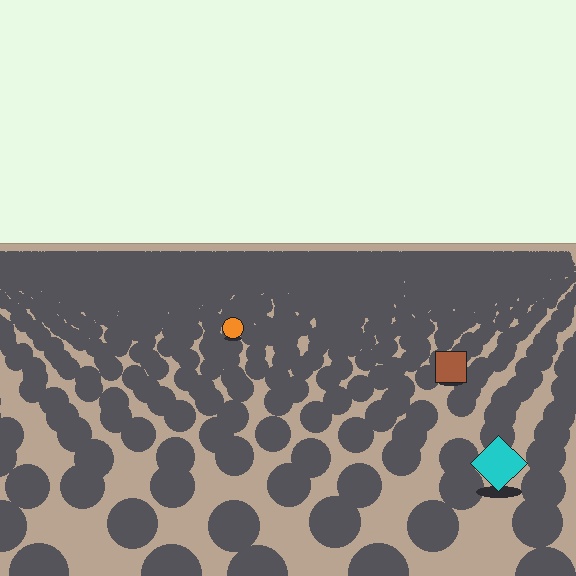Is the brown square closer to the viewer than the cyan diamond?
No. The cyan diamond is closer — you can tell from the texture gradient: the ground texture is coarser near it.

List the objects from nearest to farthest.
From nearest to farthest: the cyan diamond, the brown square, the orange circle.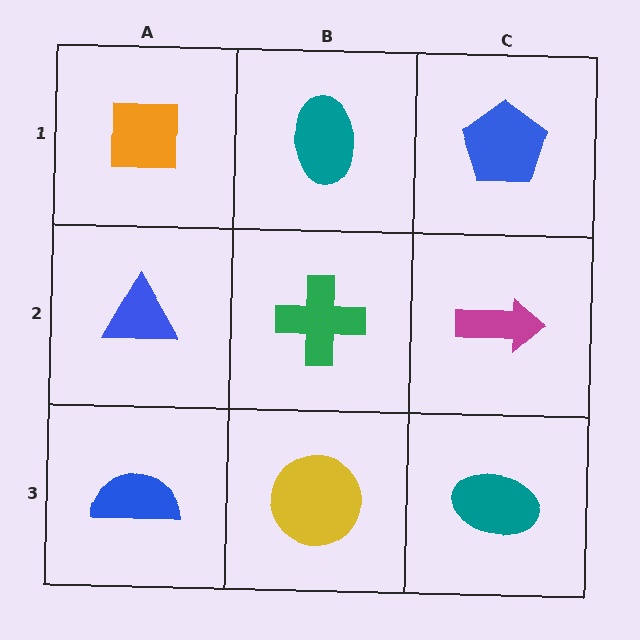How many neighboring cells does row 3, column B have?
3.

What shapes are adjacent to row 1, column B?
A green cross (row 2, column B), an orange square (row 1, column A), a blue pentagon (row 1, column C).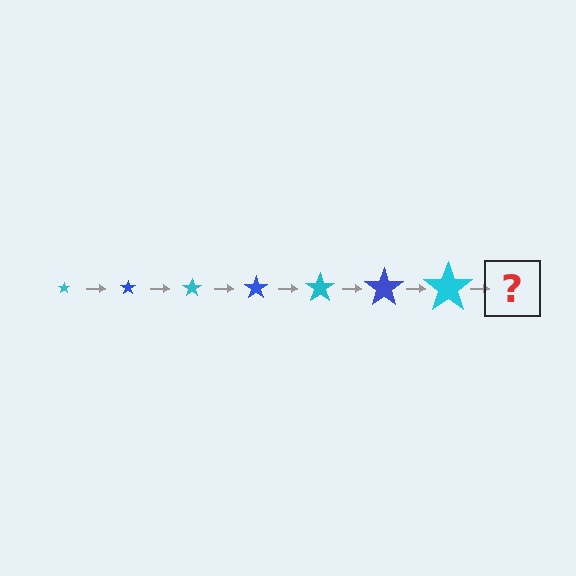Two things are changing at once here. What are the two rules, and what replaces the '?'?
The two rules are that the star grows larger each step and the color cycles through cyan and blue. The '?' should be a blue star, larger than the previous one.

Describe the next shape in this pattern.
It should be a blue star, larger than the previous one.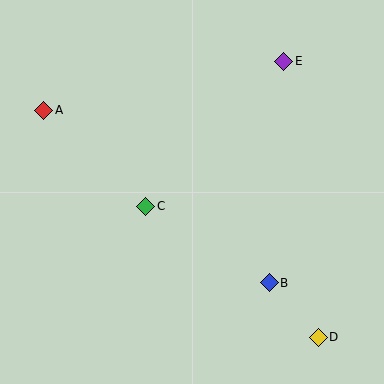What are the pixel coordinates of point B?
Point B is at (269, 283).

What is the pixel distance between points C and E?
The distance between C and E is 200 pixels.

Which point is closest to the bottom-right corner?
Point D is closest to the bottom-right corner.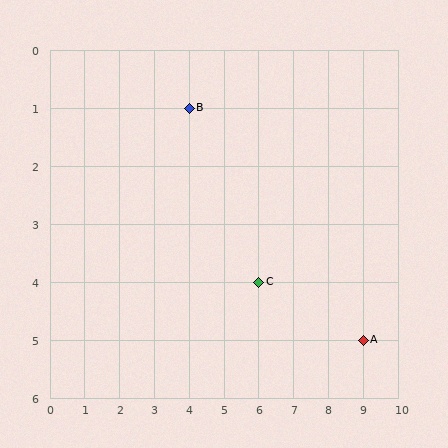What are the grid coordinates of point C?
Point C is at grid coordinates (6, 4).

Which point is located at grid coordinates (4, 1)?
Point B is at (4, 1).